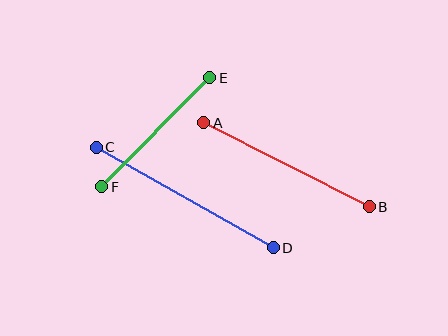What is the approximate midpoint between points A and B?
The midpoint is at approximately (287, 165) pixels.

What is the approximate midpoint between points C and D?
The midpoint is at approximately (185, 197) pixels.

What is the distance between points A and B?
The distance is approximately 186 pixels.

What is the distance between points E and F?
The distance is approximately 153 pixels.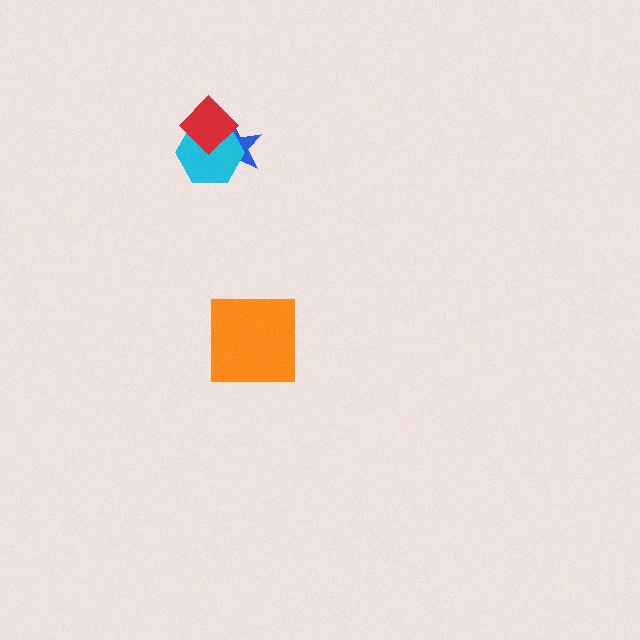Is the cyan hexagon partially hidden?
Yes, it is partially covered by another shape.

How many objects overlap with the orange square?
0 objects overlap with the orange square.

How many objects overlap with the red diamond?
2 objects overlap with the red diamond.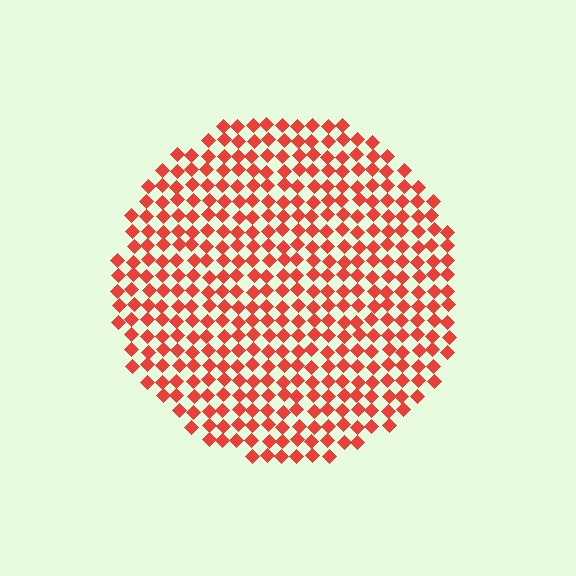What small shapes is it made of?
It is made of small diamonds.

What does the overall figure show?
The overall figure shows a circle.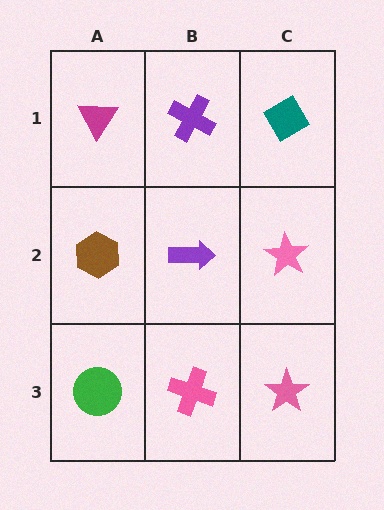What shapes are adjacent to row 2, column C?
A teal diamond (row 1, column C), a pink star (row 3, column C), a purple arrow (row 2, column B).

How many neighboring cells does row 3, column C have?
2.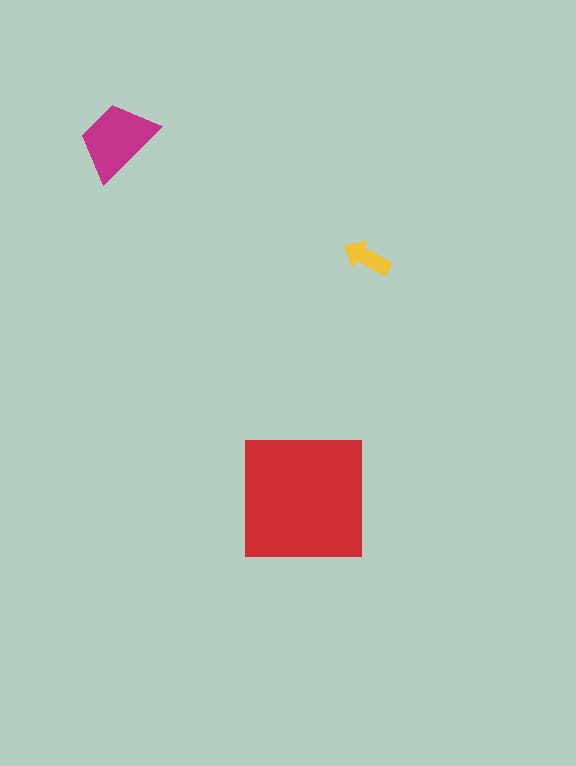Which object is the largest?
The red square.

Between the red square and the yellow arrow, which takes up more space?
The red square.